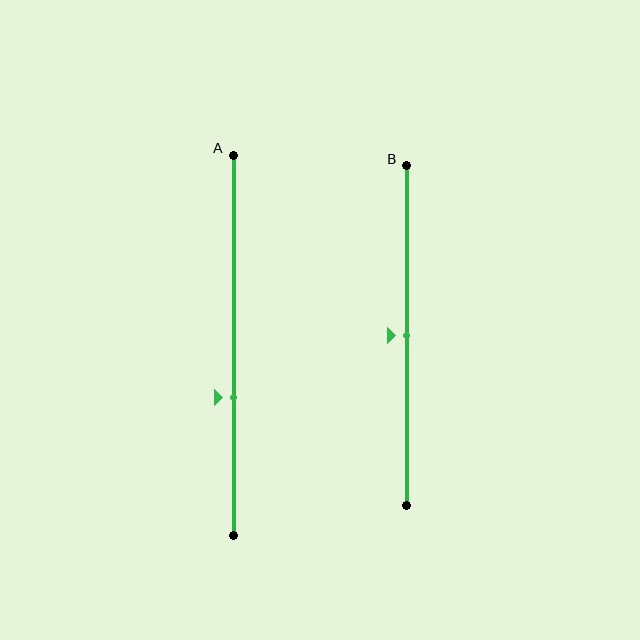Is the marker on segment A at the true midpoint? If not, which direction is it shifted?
No, the marker on segment A is shifted downward by about 14% of the segment length.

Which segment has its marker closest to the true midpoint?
Segment B has its marker closest to the true midpoint.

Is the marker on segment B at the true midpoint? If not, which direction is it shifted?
Yes, the marker on segment B is at the true midpoint.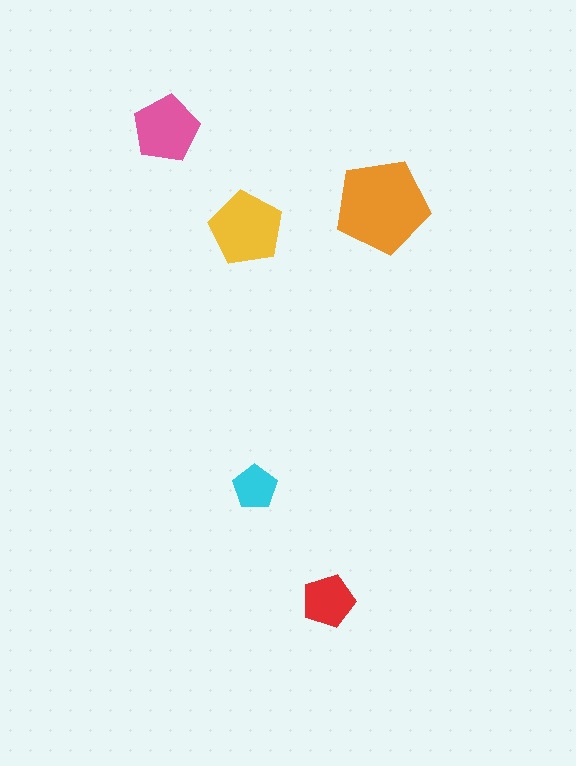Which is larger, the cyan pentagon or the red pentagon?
The red one.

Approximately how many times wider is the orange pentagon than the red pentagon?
About 2 times wider.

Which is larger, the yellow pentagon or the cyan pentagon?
The yellow one.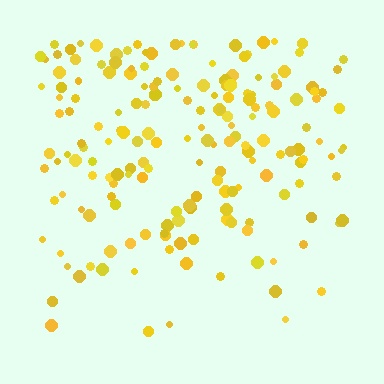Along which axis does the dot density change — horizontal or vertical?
Vertical.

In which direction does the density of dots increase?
From bottom to top, with the top side densest.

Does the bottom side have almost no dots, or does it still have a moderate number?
Still a moderate number, just noticeably fewer than the top.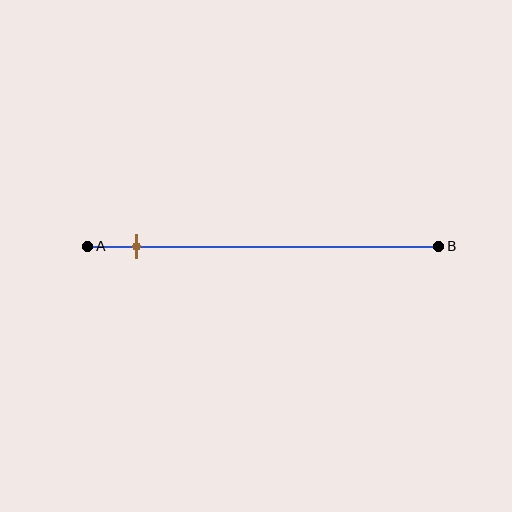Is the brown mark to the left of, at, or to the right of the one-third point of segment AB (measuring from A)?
The brown mark is to the left of the one-third point of segment AB.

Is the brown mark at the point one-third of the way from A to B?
No, the mark is at about 15% from A, not at the 33% one-third point.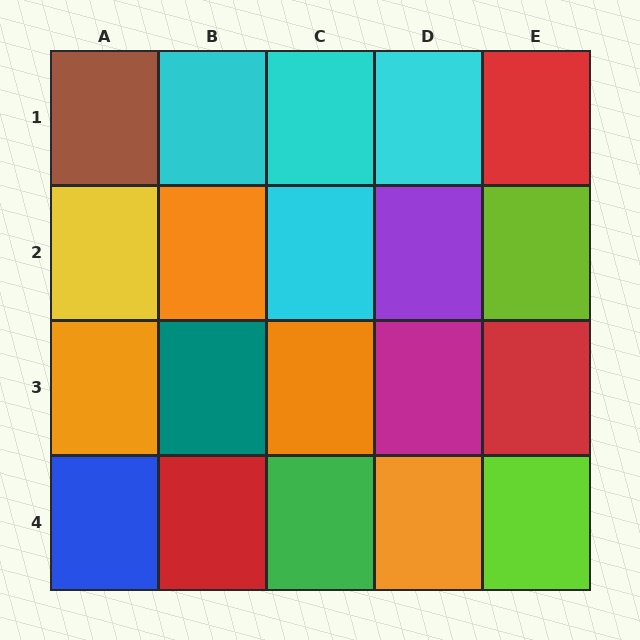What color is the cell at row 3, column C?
Orange.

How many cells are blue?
1 cell is blue.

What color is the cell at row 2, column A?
Yellow.